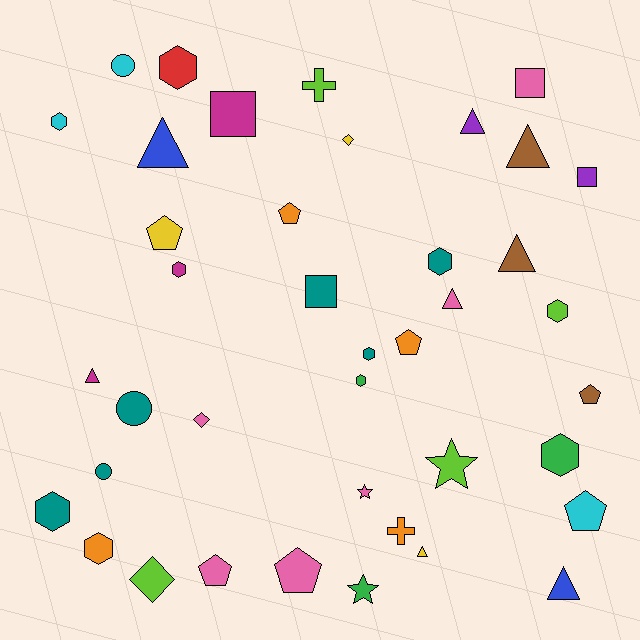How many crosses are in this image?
There are 2 crosses.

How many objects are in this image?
There are 40 objects.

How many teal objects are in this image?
There are 6 teal objects.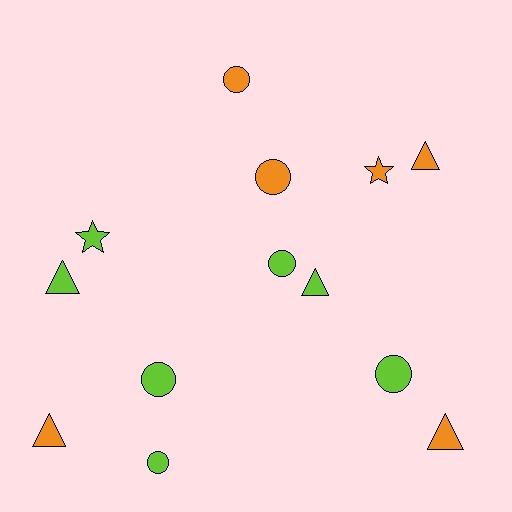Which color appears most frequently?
Lime, with 7 objects.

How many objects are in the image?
There are 13 objects.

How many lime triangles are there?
There are 2 lime triangles.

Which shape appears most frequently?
Circle, with 6 objects.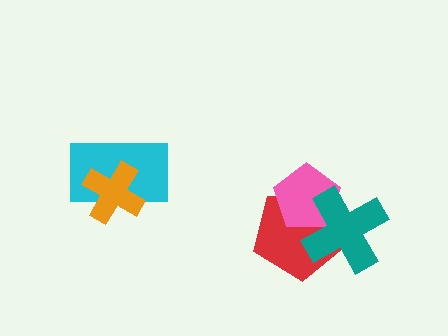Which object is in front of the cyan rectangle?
The orange cross is in front of the cyan rectangle.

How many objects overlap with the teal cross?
2 objects overlap with the teal cross.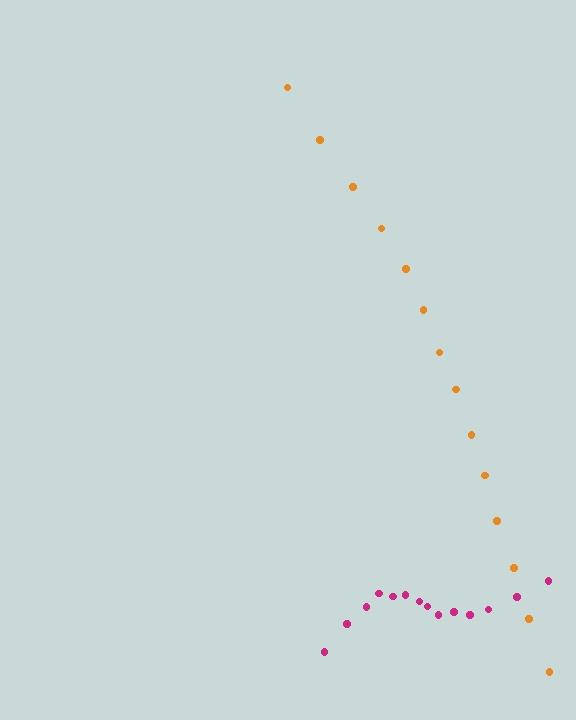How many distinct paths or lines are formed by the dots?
There are 2 distinct paths.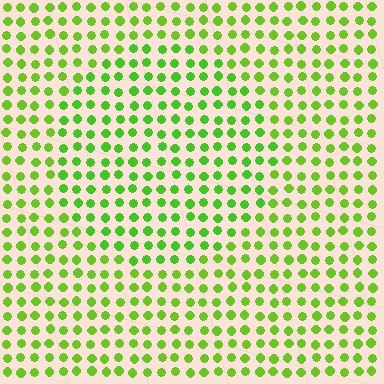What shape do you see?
I see a circle.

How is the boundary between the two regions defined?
The boundary is defined purely by a slight shift in hue (about 16 degrees). Spacing, size, and orientation are identical on both sides.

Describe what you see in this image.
The image is filled with small lime elements in a uniform arrangement. A circle-shaped region is visible where the elements are tinted to a slightly different hue, forming a subtle color boundary.